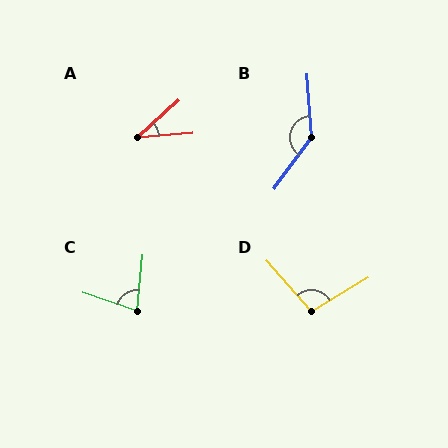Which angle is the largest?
B, at approximately 140 degrees.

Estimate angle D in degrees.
Approximately 100 degrees.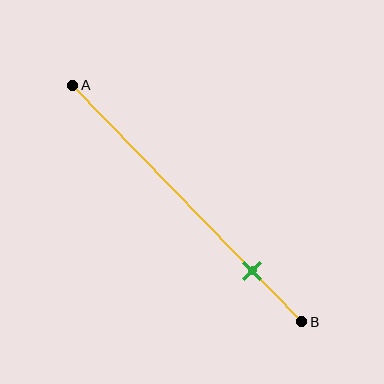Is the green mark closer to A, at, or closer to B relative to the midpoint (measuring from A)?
The green mark is closer to point B than the midpoint of segment AB.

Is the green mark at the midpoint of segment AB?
No, the mark is at about 80% from A, not at the 50% midpoint.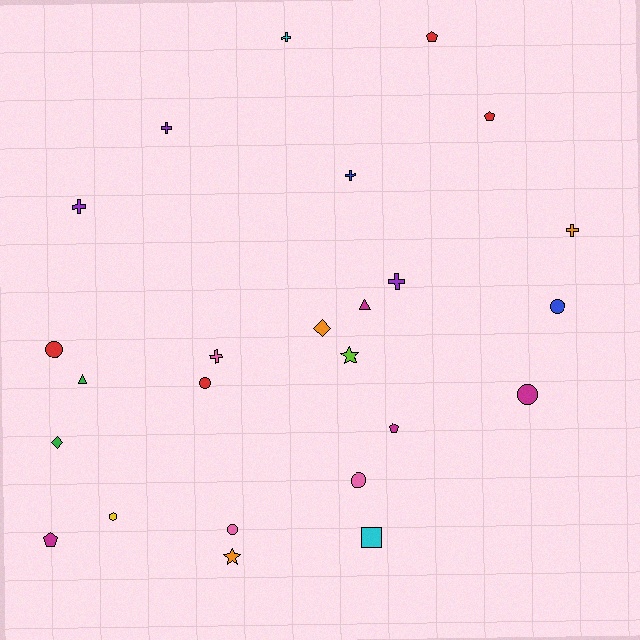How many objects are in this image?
There are 25 objects.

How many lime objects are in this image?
There is 1 lime object.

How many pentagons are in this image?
There are 4 pentagons.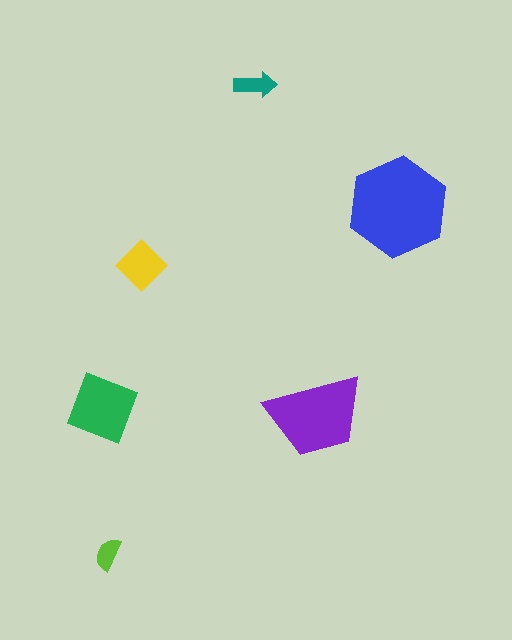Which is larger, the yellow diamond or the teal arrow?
The yellow diamond.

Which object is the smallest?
The lime semicircle.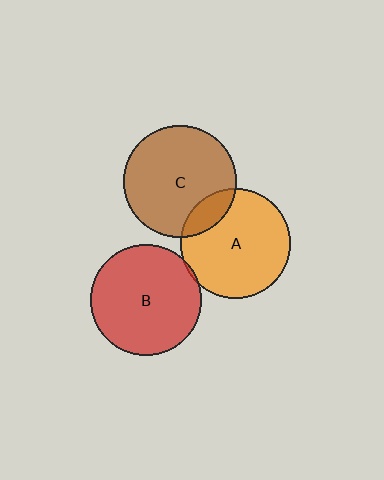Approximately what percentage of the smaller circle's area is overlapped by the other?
Approximately 5%.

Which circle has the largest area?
Circle C (brown).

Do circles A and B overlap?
Yes.